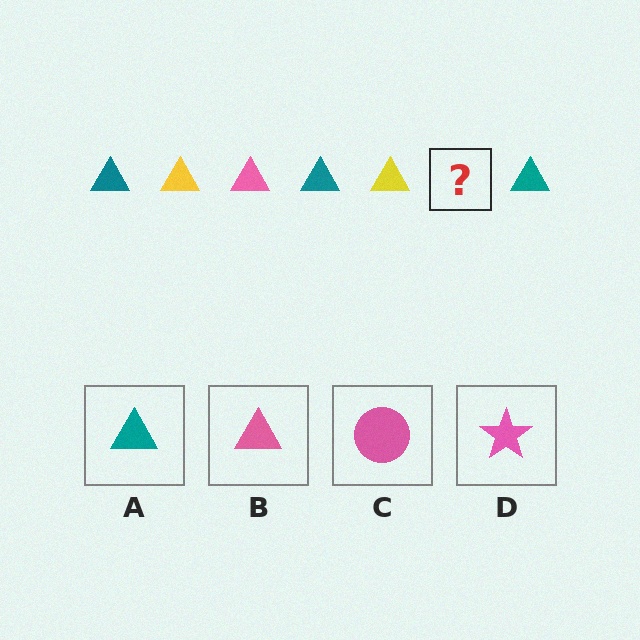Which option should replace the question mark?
Option B.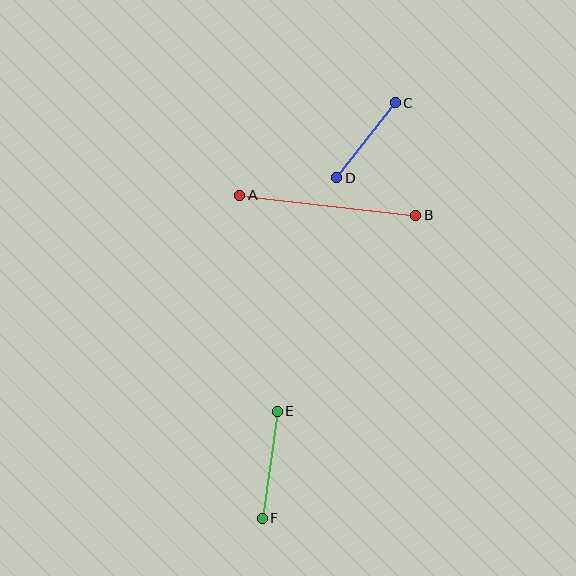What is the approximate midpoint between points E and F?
The midpoint is at approximately (270, 465) pixels.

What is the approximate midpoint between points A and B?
The midpoint is at approximately (328, 205) pixels.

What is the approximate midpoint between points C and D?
The midpoint is at approximately (366, 140) pixels.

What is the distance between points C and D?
The distance is approximately 95 pixels.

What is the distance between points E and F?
The distance is approximately 108 pixels.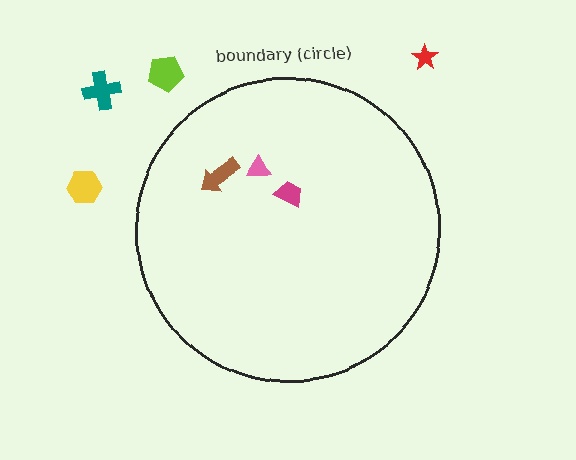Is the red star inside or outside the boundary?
Outside.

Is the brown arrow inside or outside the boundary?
Inside.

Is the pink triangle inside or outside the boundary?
Inside.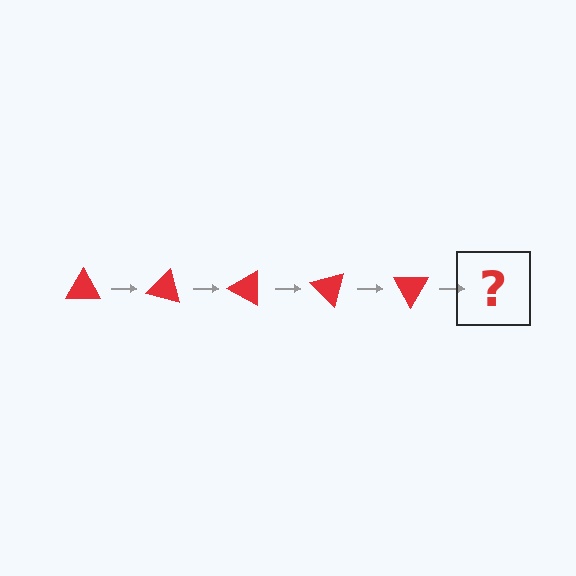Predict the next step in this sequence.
The next step is a red triangle rotated 75 degrees.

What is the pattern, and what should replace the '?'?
The pattern is that the triangle rotates 15 degrees each step. The '?' should be a red triangle rotated 75 degrees.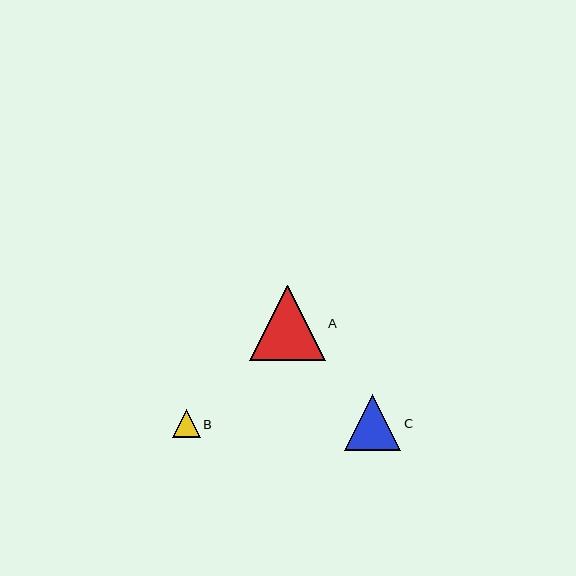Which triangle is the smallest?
Triangle B is the smallest with a size of approximately 28 pixels.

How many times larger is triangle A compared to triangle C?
Triangle A is approximately 1.4 times the size of triangle C.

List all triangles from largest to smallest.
From largest to smallest: A, C, B.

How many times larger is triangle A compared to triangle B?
Triangle A is approximately 2.7 times the size of triangle B.